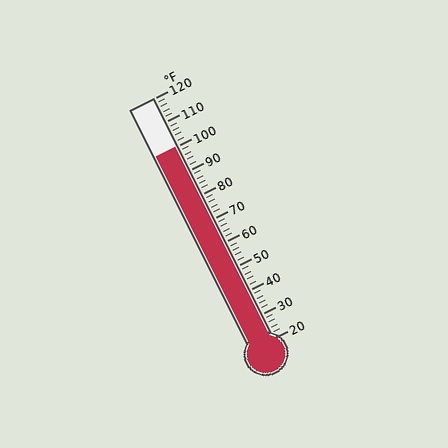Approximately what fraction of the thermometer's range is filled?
The thermometer is filled to approximately 80% of its range.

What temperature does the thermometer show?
The thermometer shows approximately 100°F.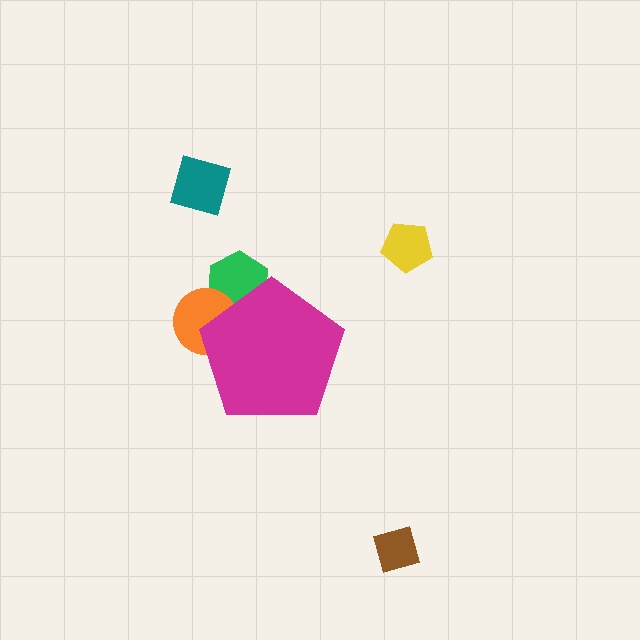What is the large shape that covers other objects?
A magenta pentagon.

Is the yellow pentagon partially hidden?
No, the yellow pentagon is fully visible.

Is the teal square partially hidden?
No, the teal square is fully visible.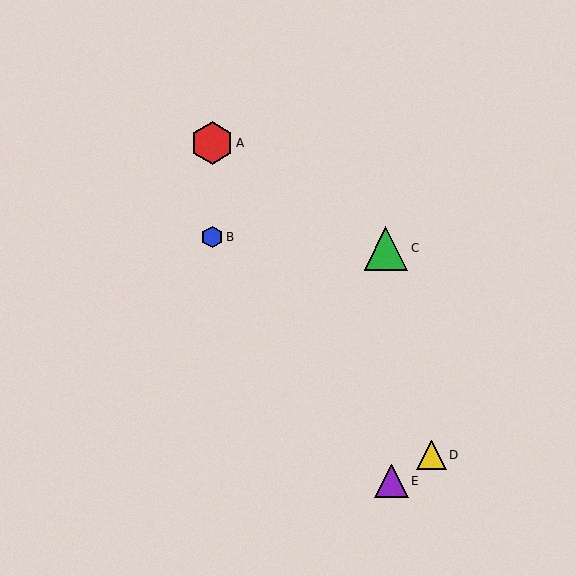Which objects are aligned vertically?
Objects A, B are aligned vertically.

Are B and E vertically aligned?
No, B is at x≈212 and E is at x≈391.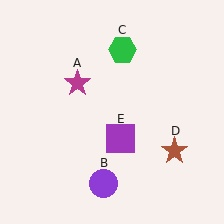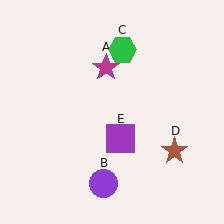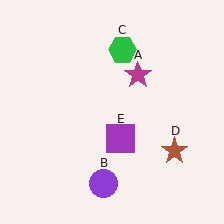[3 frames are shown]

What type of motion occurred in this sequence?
The magenta star (object A) rotated clockwise around the center of the scene.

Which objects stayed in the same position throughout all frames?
Purple circle (object B) and green hexagon (object C) and brown star (object D) and purple square (object E) remained stationary.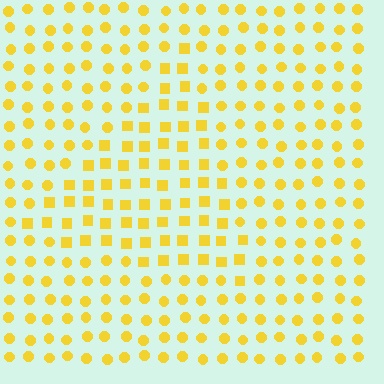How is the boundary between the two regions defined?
The boundary is defined by a change in element shape: squares inside vs. circles outside. All elements share the same color and spacing.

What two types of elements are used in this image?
The image uses squares inside the triangle region and circles outside it.